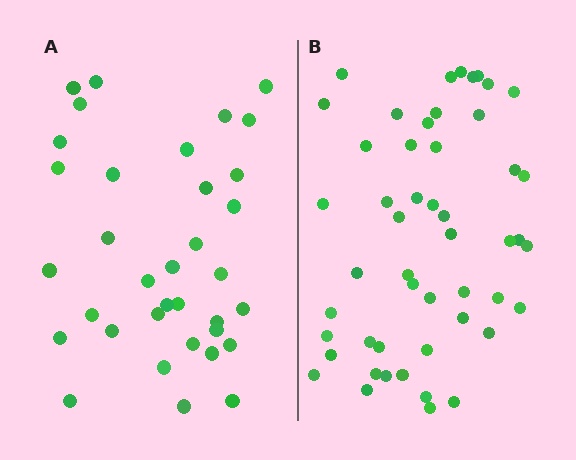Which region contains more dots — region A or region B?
Region B (the right region) has more dots.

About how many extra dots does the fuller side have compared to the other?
Region B has approximately 15 more dots than region A.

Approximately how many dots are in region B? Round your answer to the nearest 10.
About 50 dots.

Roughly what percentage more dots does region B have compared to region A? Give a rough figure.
About 45% more.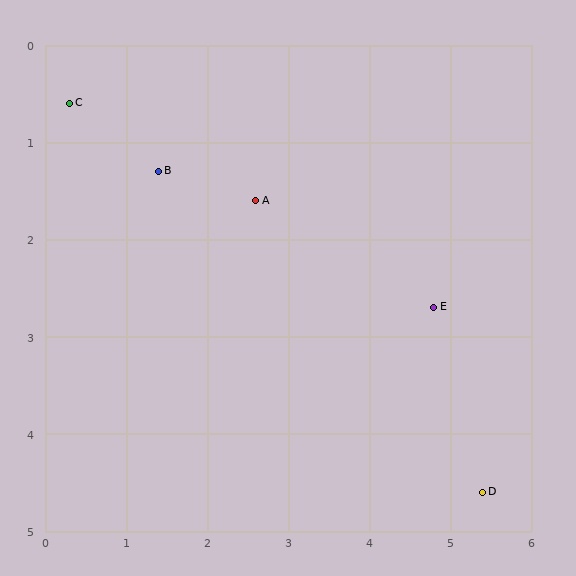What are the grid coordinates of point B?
Point B is at approximately (1.4, 1.3).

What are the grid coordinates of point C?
Point C is at approximately (0.3, 0.6).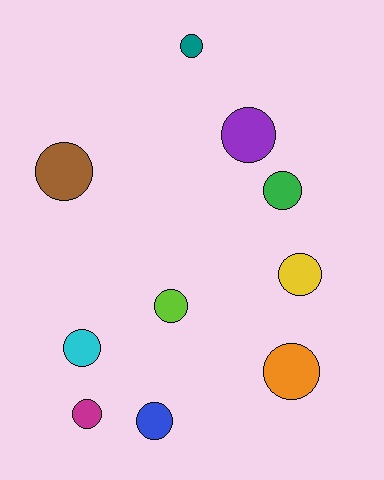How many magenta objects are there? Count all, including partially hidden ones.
There is 1 magenta object.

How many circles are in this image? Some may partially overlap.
There are 10 circles.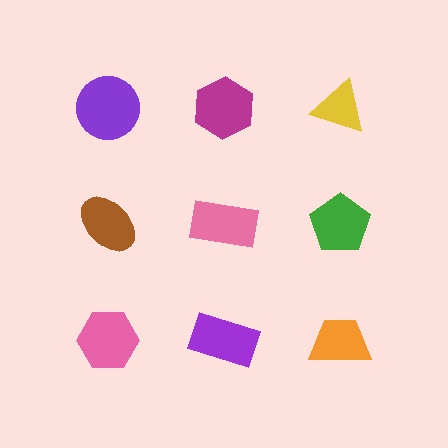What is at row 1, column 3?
A yellow triangle.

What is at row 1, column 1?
A purple circle.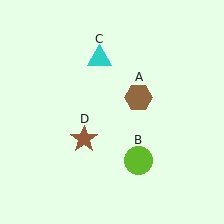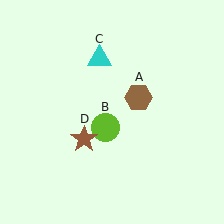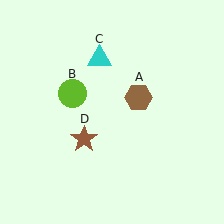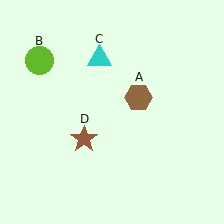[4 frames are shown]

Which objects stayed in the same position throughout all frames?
Brown hexagon (object A) and cyan triangle (object C) and brown star (object D) remained stationary.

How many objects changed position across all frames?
1 object changed position: lime circle (object B).